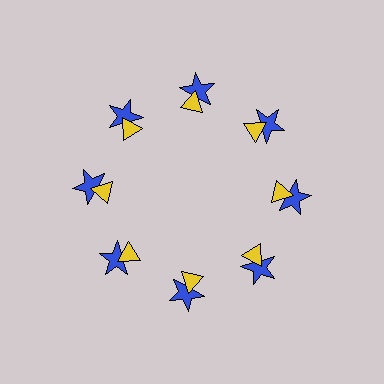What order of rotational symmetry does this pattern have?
This pattern has 8-fold rotational symmetry.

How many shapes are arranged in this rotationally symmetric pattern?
There are 16 shapes, arranged in 8 groups of 2.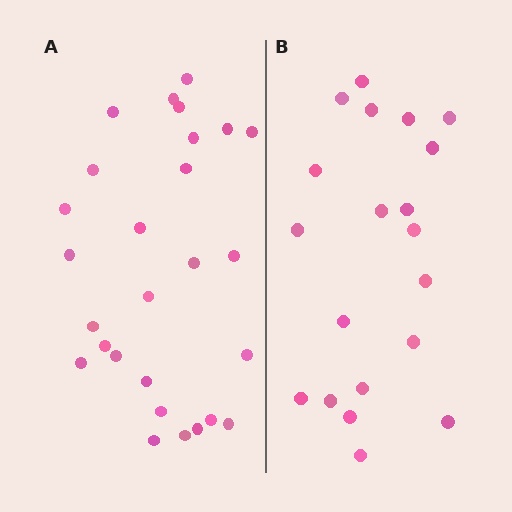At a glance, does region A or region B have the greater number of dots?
Region A (the left region) has more dots.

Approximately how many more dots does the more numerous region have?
Region A has roughly 8 or so more dots than region B.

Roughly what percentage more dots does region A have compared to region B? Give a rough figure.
About 35% more.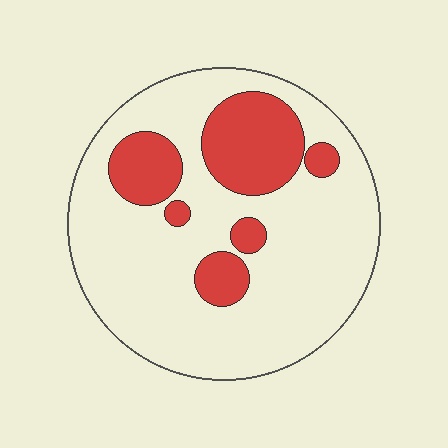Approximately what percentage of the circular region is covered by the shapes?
Approximately 25%.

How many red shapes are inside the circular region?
6.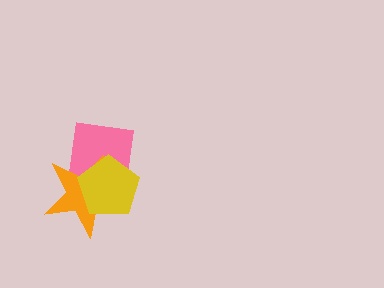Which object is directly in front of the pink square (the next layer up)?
The orange star is directly in front of the pink square.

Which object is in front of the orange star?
The yellow pentagon is in front of the orange star.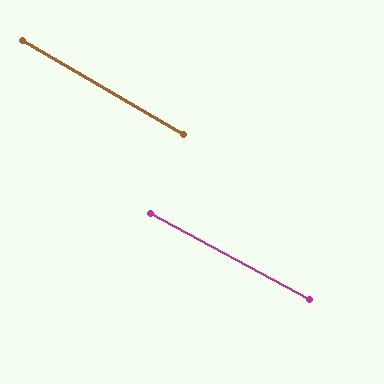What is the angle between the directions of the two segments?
Approximately 2 degrees.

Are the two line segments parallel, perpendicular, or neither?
Parallel — their directions differ by only 1.6°.